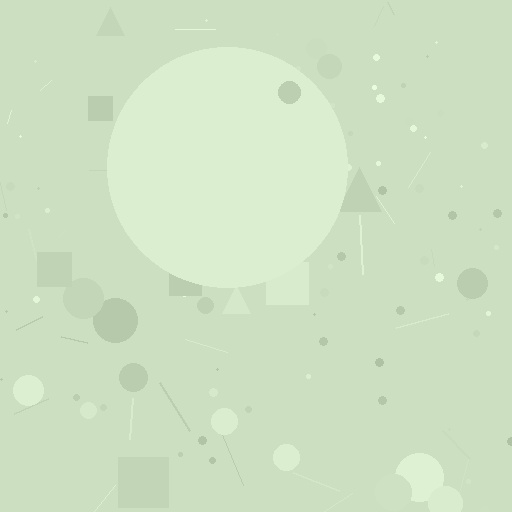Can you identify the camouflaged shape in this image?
The camouflaged shape is a circle.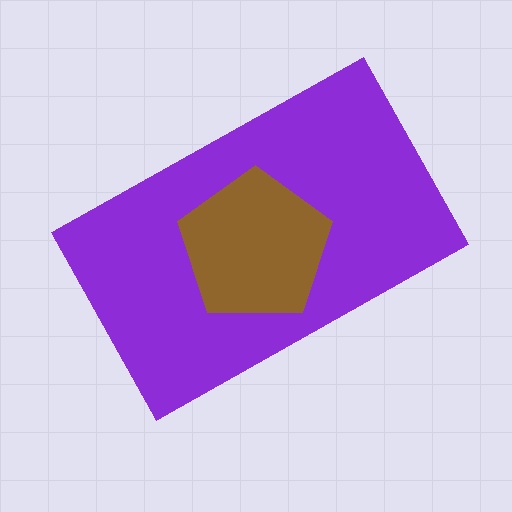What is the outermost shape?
The purple rectangle.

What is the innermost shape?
The brown pentagon.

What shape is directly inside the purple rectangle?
The brown pentagon.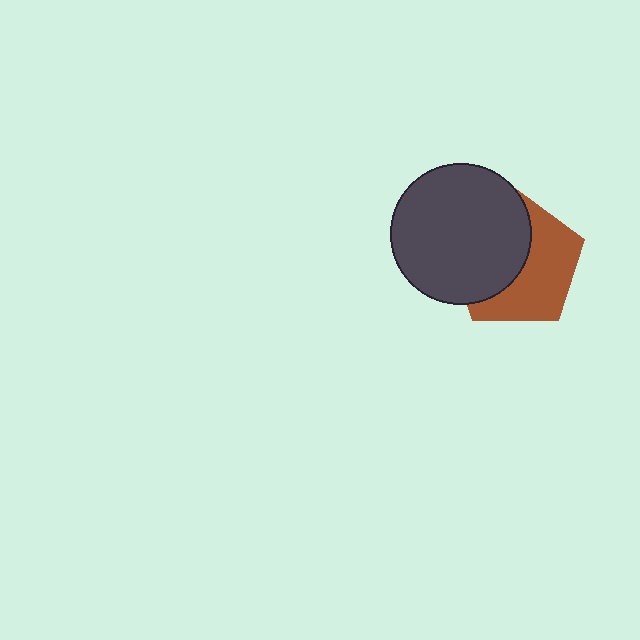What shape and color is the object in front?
The object in front is a dark gray circle.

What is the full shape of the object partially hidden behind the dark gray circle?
The partially hidden object is a brown pentagon.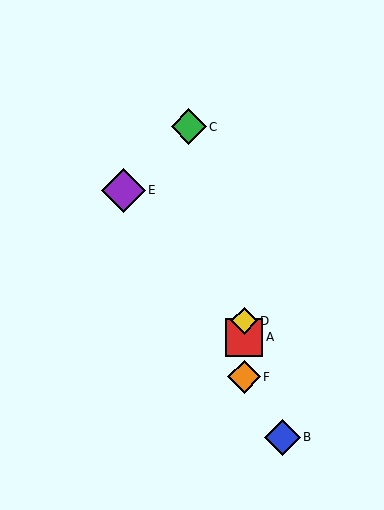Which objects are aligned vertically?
Objects A, D, F are aligned vertically.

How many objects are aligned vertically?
3 objects (A, D, F) are aligned vertically.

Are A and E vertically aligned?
No, A is at x≈244 and E is at x≈123.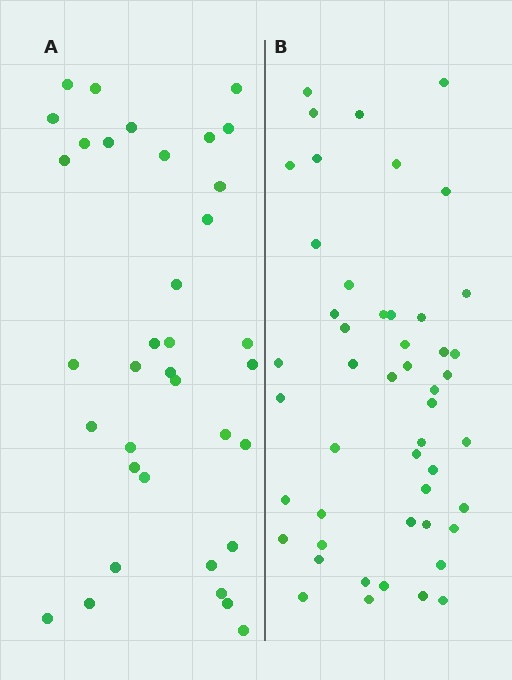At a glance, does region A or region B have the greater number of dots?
Region B (the right region) has more dots.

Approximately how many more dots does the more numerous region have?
Region B has approximately 15 more dots than region A.